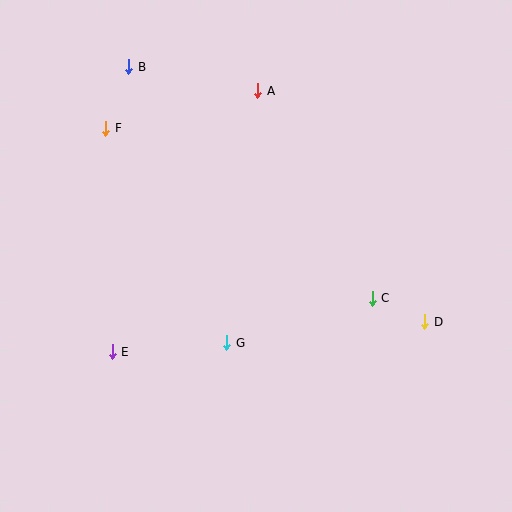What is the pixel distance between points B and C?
The distance between B and C is 336 pixels.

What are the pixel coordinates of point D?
Point D is at (425, 322).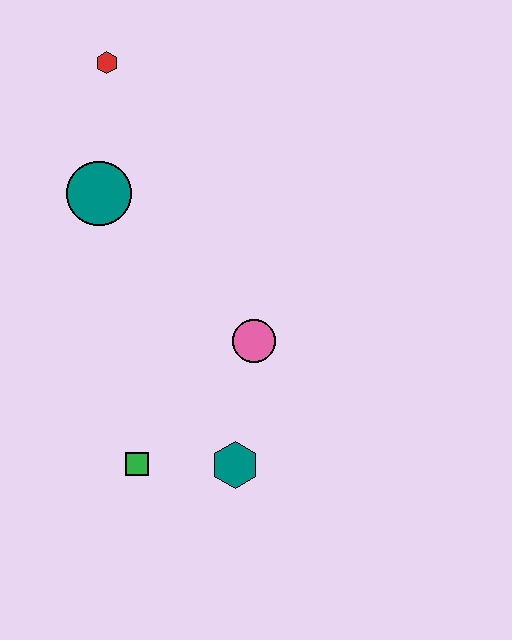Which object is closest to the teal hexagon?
The green square is closest to the teal hexagon.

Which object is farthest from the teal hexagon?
The red hexagon is farthest from the teal hexagon.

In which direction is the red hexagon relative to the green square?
The red hexagon is above the green square.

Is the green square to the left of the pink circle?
Yes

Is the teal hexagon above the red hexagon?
No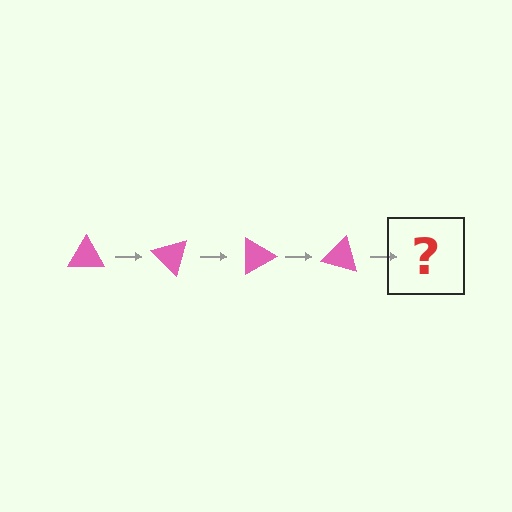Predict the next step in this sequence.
The next step is a pink triangle rotated 180 degrees.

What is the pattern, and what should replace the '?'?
The pattern is that the triangle rotates 45 degrees each step. The '?' should be a pink triangle rotated 180 degrees.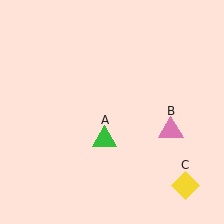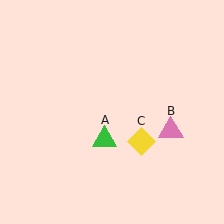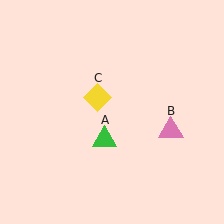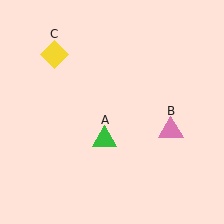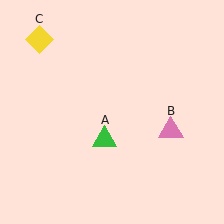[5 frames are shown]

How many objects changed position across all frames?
1 object changed position: yellow diamond (object C).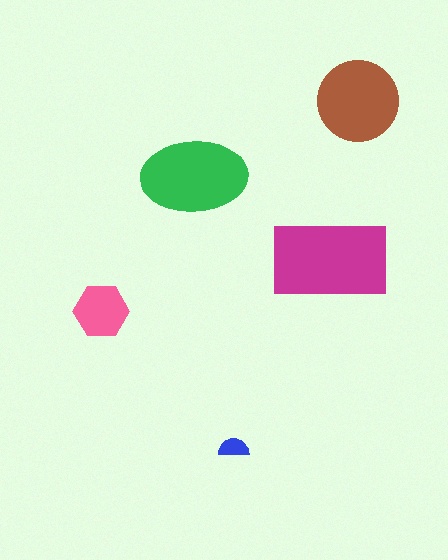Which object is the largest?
The magenta rectangle.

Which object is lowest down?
The blue semicircle is bottommost.